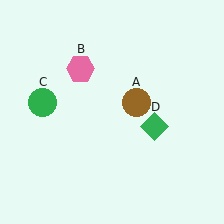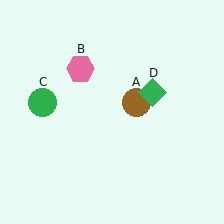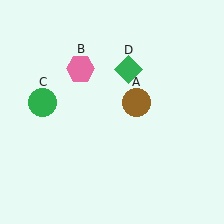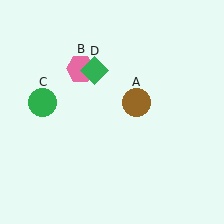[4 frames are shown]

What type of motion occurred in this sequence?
The green diamond (object D) rotated counterclockwise around the center of the scene.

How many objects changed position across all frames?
1 object changed position: green diamond (object D).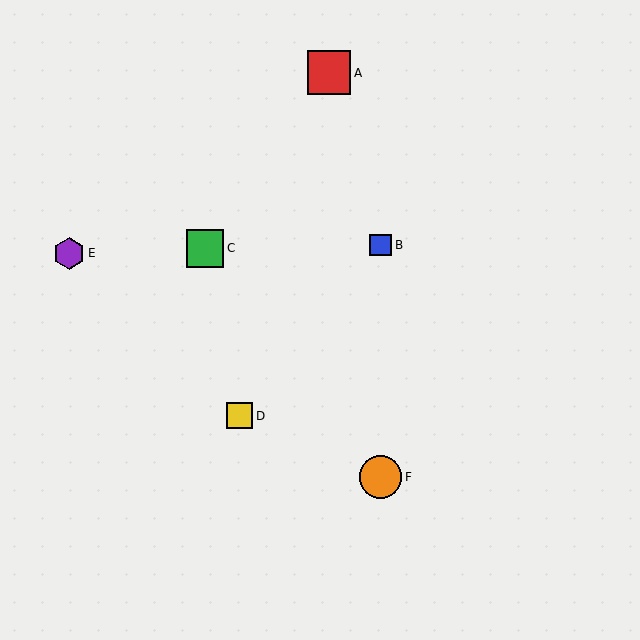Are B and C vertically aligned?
No, B is at x≈381 and C is at x≈205.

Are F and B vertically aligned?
Yes, both are at x≈381.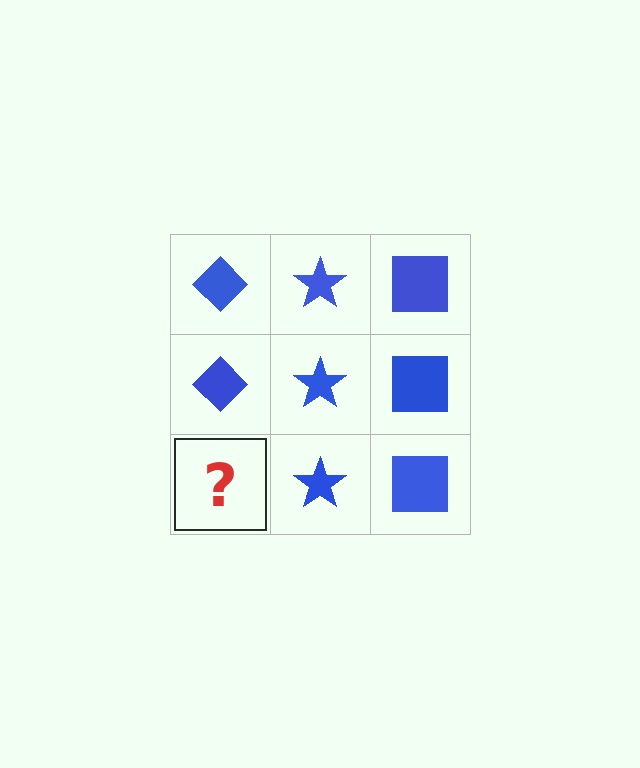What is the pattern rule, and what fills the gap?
The rule is that each column has a consistent shape. The gap should be filled with a blue diamond.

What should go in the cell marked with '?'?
The missing cell should contain a blue diamond.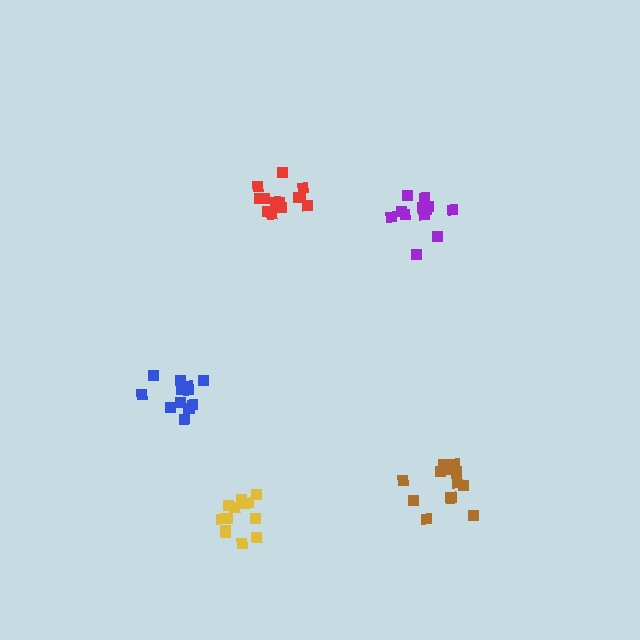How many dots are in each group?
Group 1: 12 dots, Group 2: 14 dots, Group 3: 14 dots, Group 4: 13 dots, Group 5: 13 dots (66 total).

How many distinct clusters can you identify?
There are 5 distinct clusters.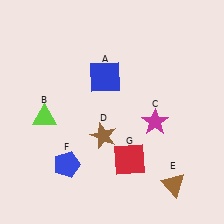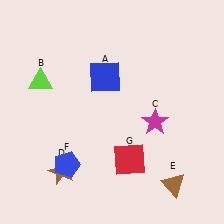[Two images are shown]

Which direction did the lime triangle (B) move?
The lime triangle (B) moved up.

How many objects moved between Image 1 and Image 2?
2 objects moved between the two images.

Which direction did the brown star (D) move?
The brown star (D) moved left.